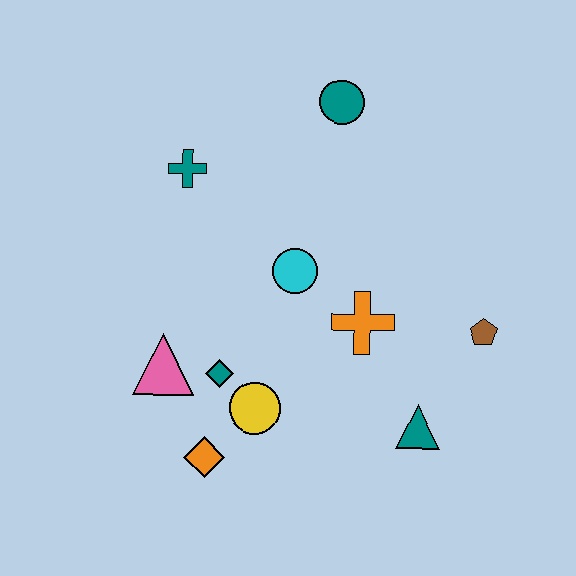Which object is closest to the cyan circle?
The orange cross is closest to the cyan circle.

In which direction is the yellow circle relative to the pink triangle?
The yellow circle is to the right of the pink triangle.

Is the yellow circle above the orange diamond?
Yes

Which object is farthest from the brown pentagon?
The teal cross is farthest from the brown pentagon.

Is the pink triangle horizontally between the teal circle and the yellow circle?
No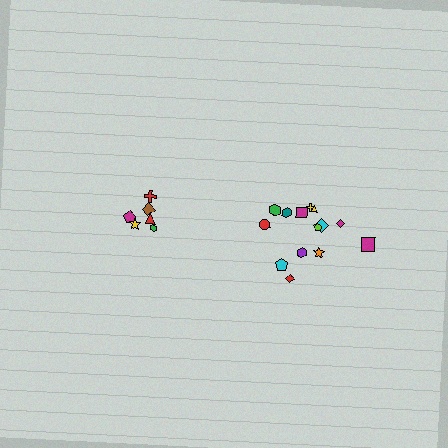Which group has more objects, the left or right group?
The right group.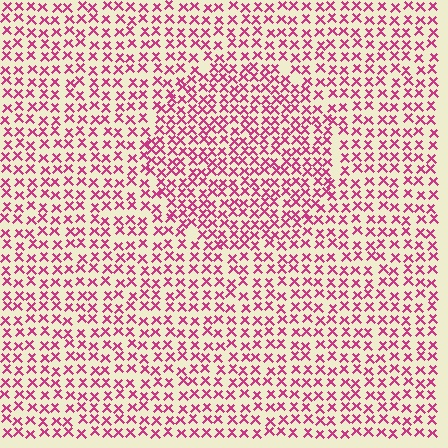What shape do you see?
I see a circle.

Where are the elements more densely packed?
The elements are more densely packed inside the circle boundary.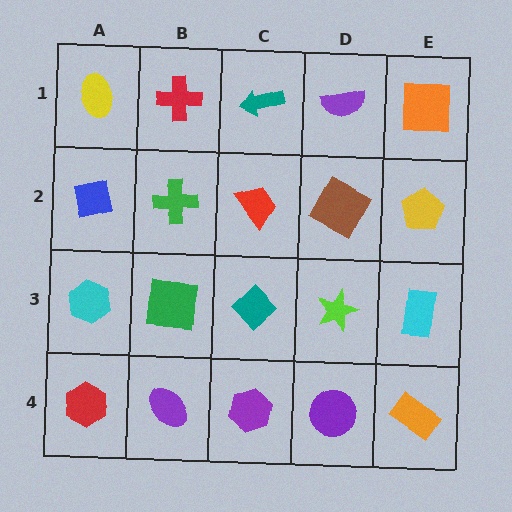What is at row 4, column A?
A red hexagon.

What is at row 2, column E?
A yellow pentagon.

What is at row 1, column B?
A red cross.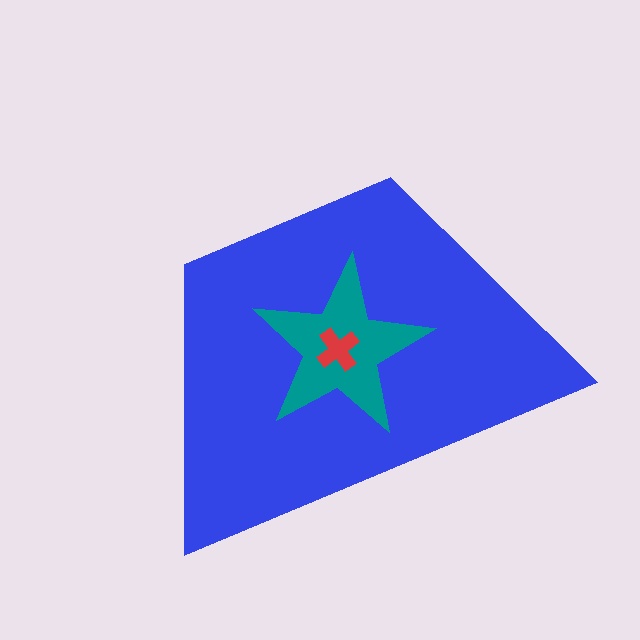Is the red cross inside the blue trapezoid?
Yes.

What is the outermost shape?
The blue trapezoid.